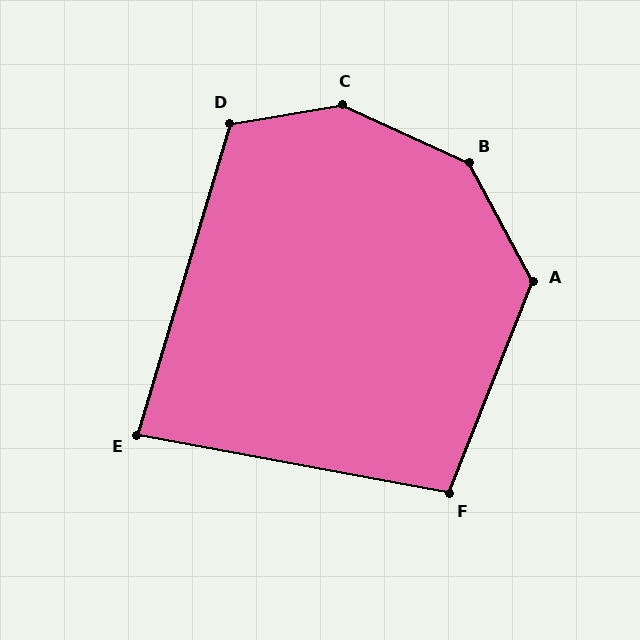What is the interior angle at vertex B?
Approximately 143 degrees (obtuse).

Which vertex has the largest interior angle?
C, at approximately 146 degrees.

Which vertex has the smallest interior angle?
E, at approximately 84 degrees.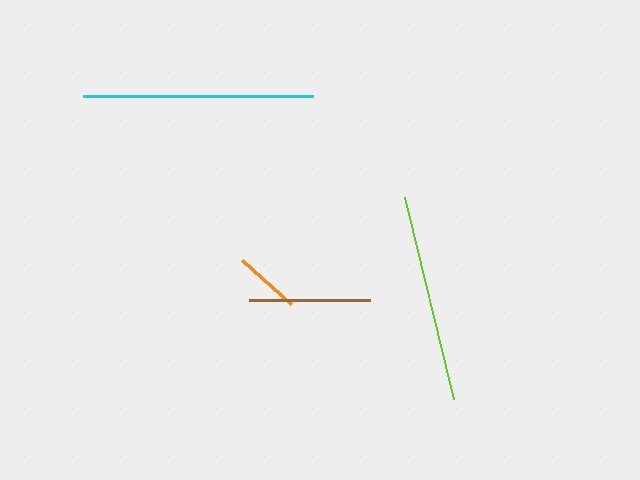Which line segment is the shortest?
The orange line is the shortest at approximately 67 pixels.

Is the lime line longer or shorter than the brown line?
The lime line is longer than the brown line.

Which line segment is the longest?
The cyan line is the longest at approximately 231 pixels.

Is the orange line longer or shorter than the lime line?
The lime line is longer than the orange line.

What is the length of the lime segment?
The lime segment is approximately 208 pixels long.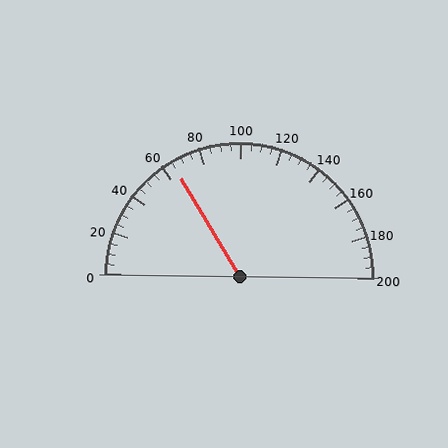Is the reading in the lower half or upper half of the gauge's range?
The reading is in the lower half of the range (0 to 200).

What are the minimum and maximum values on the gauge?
The gauge ranges from 0 to 200.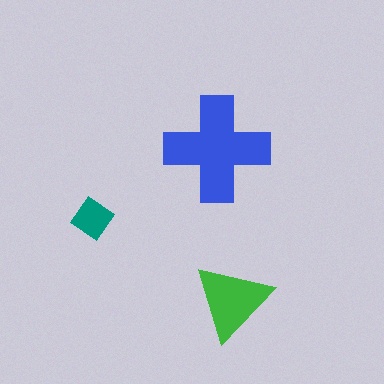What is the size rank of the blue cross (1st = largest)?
1st.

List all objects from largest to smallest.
The blue cross, the green triangle, the teal diamond.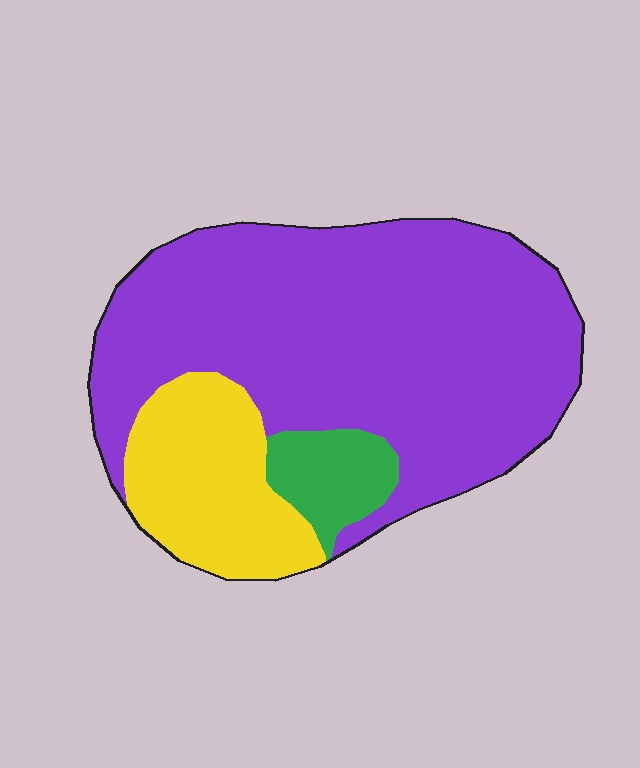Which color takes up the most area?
Purple, at roughly 70%.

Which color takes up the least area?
Green, at roughly 10%.